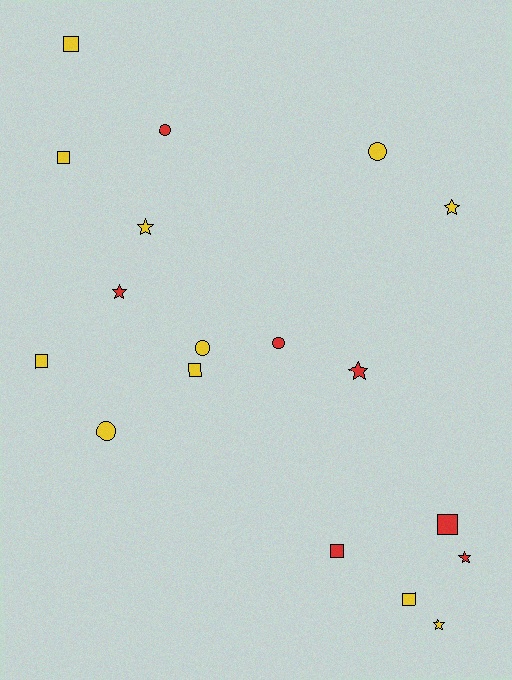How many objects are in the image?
There are 18 objects.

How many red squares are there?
There are 2 red squares.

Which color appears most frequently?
Yellow, with 11 objects.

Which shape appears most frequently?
Square, with 7 objects.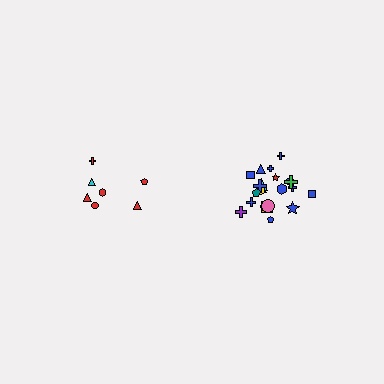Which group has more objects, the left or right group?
The right group.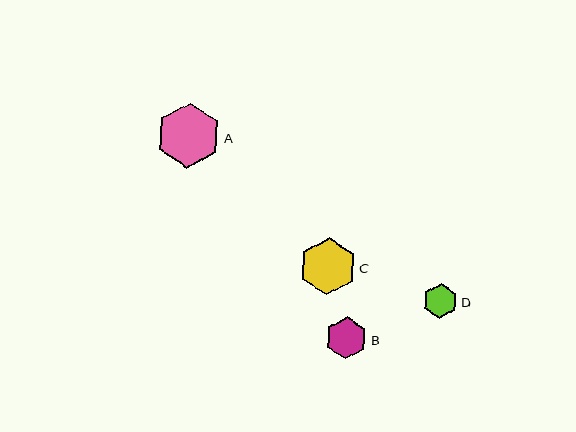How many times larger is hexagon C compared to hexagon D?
Hexagon C is approximately 1.6 times the size of hexagon D.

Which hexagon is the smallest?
Hexagon D is the smallest with a size of approximately 35 pixels.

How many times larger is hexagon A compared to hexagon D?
Hexagon A is approximately 1.9 times the size of hexagon D.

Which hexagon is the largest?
Hexagon A is the largest with a size of approximately 65 pixels.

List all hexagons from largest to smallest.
From largest to smallest: A, C, B, D.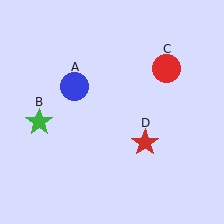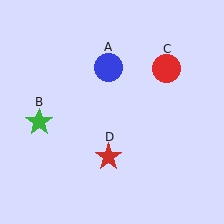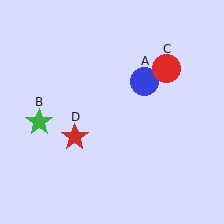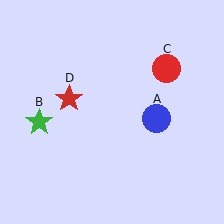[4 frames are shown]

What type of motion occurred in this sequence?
The blue circle (object A), red star (object D) rotated clockwise around the center of the scene.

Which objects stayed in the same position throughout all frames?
Green star (object B) and red circle (object C) remained stationary.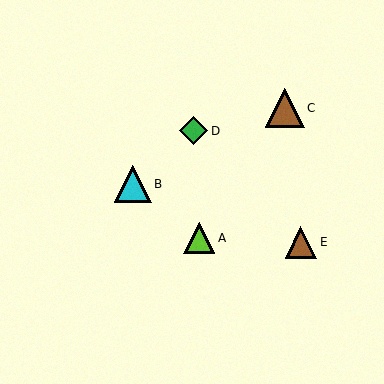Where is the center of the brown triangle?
The center of the brown triangle is at (285, 108).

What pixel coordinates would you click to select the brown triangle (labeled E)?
Click at (301, 243) to select the brown triangle E.